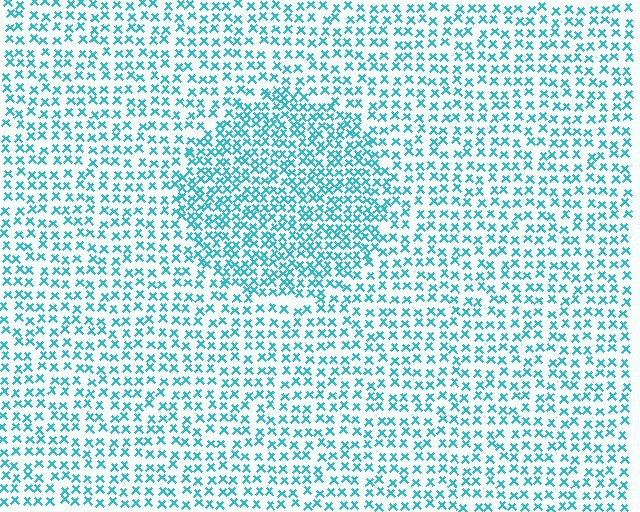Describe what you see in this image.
The image contains small cyan elements arranged at two different densities. A circle-shaped region is visible where the elements are more densely packed than the surrounding area.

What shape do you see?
I see a circle.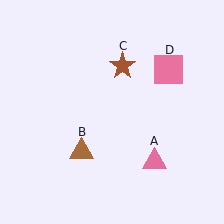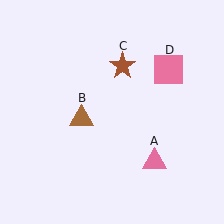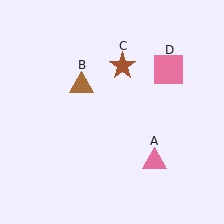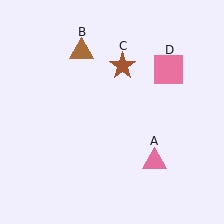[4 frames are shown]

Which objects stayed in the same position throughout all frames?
Pink triangle (object A) and brown star (object C) and pink square (object D) remained stationary.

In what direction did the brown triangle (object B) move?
The brown triangle (object B) moved up.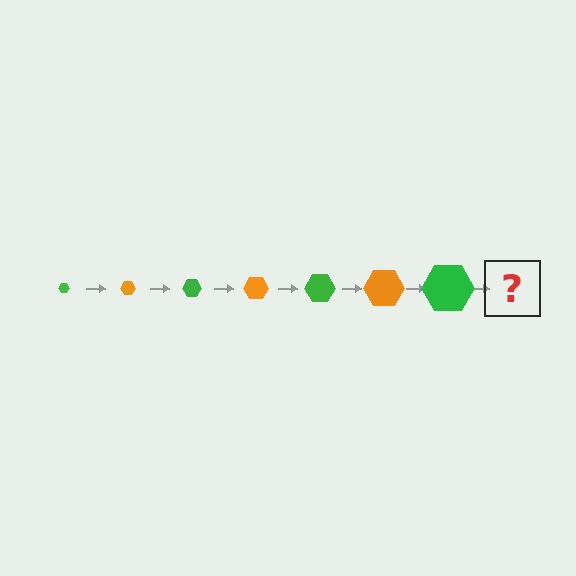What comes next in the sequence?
The next element should be an orange hexagon, larger than the previous one.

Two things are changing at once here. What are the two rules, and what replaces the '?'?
The two rules are that the hexagon grows larger each step and the color cycles through green and orange. The '?' should be an orange hexagon, larger than the previous one.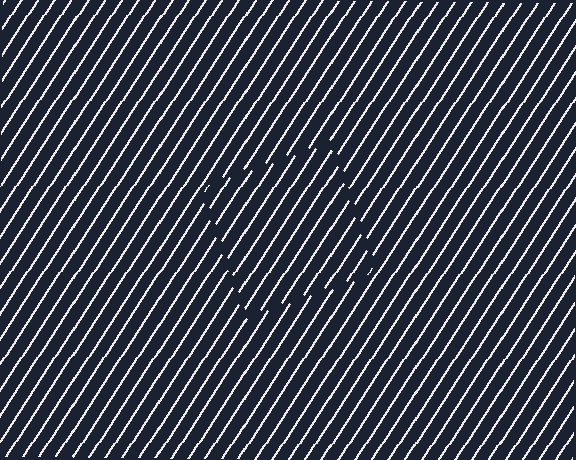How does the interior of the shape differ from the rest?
The interior of the shape contains the same grating, shifted by half a period — the contour is defined by the phase discontinuity where line-ends from the inner and outer gratings abut.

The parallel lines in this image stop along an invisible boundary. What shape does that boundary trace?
An illusory square. The interior of the shape contains the same grating, shifted by half a period — the contour is defined by the phase discontinuity where line-ends from the inner and outer gratings abut.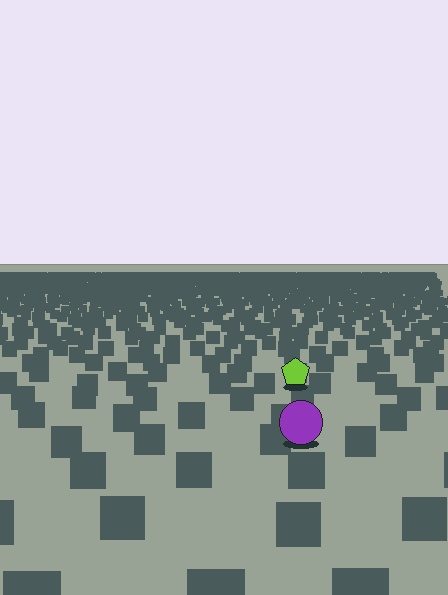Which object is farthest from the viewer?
The lime pentagon is farthest from the viewer. It appears smaller and the ground texture around it is denser.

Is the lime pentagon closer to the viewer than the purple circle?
No. The purple circle is closer — you can tell from the texture gradient: the ground texture is coarser near it.